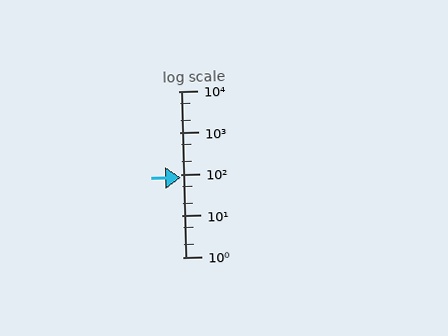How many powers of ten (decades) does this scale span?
The scale spans 4 decades, from 1 to 10000.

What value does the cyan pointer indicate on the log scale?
The pointer indicates approximately 84.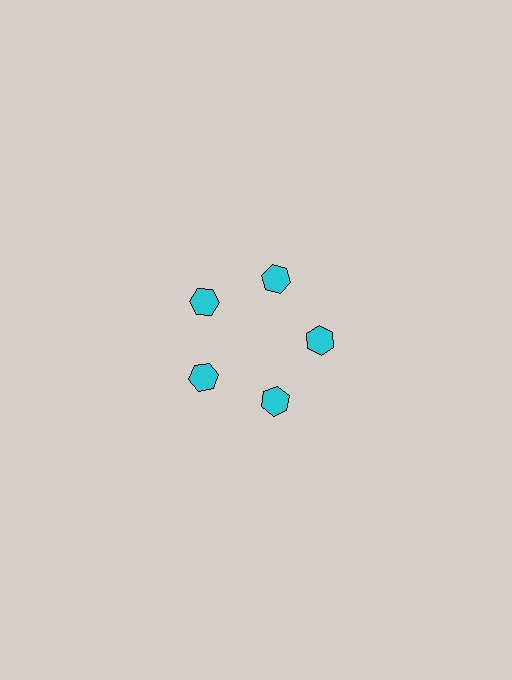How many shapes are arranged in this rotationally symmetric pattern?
There are 5 shapes, arranged in 5 groups of 1.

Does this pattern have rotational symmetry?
Yes, this pattern has 5-fold rotational symmetry. It looks the same after rotating 72 degrees around the center.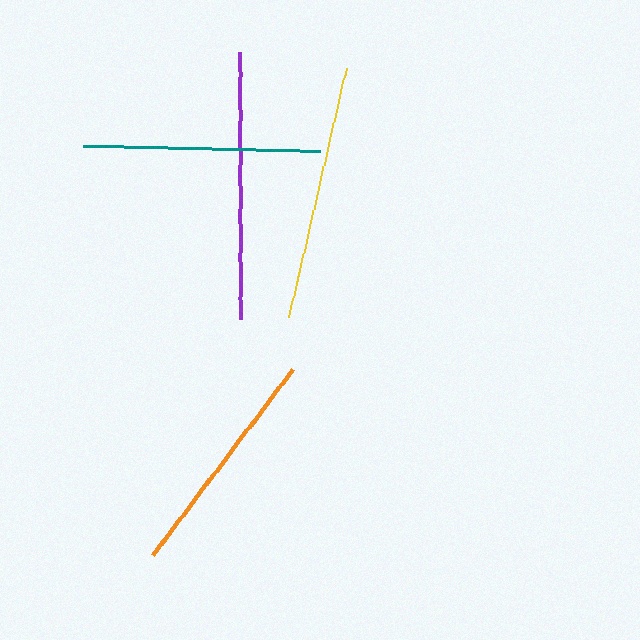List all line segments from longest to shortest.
From longest to shortest: purple, yellow, teal, orange.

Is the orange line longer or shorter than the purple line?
The purple line is longer than the orange line.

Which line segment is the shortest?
The orange line is the shortest at approximately 233 pixels.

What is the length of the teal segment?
The teal segment is approximately 237 pixels long.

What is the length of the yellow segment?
The yellow segment is approximately 256 pixels long.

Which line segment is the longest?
The purple line is the longest at approximately 267 pixels.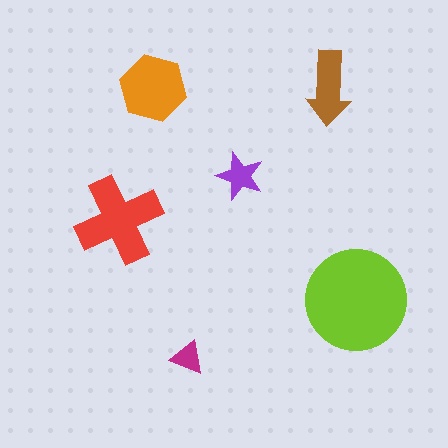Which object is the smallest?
The magenta triangle.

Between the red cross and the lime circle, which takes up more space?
The lime circle.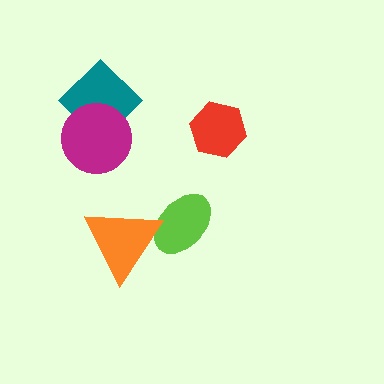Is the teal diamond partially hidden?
Yes, it is partially covered by another shape.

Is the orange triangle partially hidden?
No, no other shape covers it.